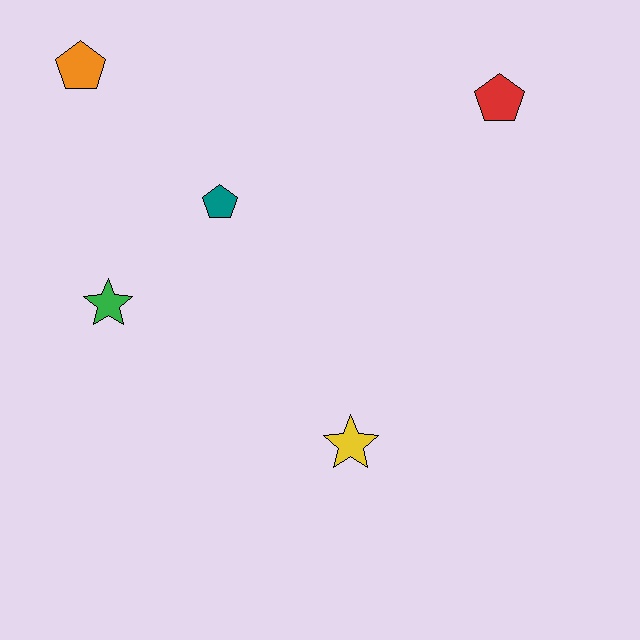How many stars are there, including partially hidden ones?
There are 2 stars.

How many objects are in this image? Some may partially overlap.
There are 5 objects.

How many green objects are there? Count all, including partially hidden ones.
There is 1 green object.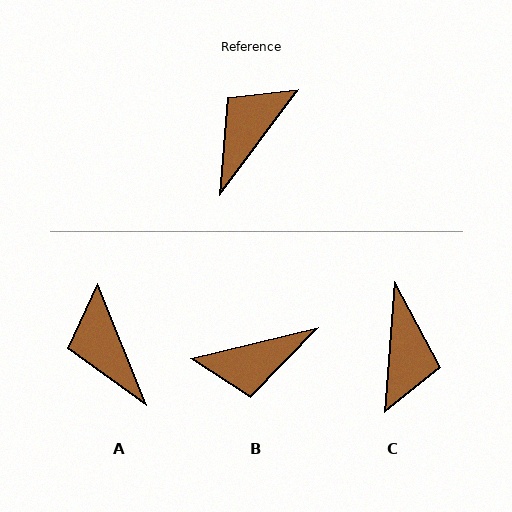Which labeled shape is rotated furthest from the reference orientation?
C, about 148 degrees away.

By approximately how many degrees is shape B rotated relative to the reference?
Approximately 140 degrees counter-clockwise.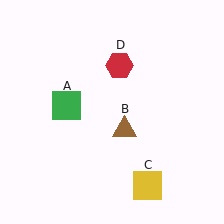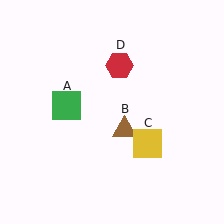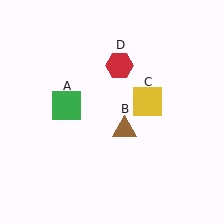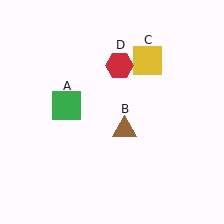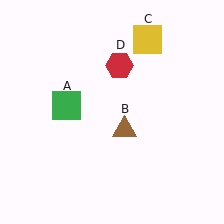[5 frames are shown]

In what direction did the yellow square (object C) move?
The yellow square (object C) moved up.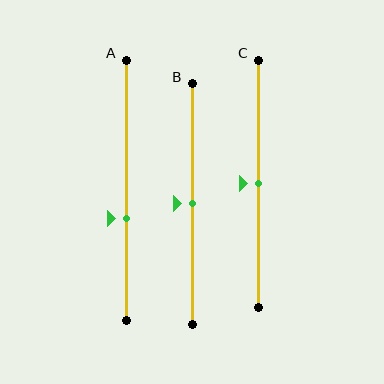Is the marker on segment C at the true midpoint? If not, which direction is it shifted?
Yes, the marker on segment C is at the true midpoint.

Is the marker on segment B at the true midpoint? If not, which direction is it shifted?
Yes, the marker on segment B is at the true midpoint.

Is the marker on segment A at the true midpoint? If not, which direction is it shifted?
No, the marker on segment A is shifted downward by about 11% of the segment length.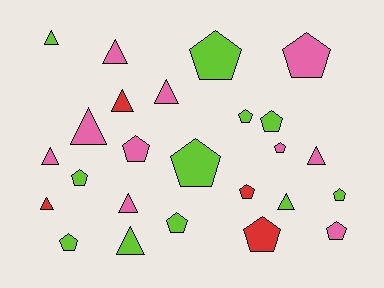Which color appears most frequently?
Lime, with 11 objects.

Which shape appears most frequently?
Pentagon, with 14 objects.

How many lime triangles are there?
There are 3 lime triangles.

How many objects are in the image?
There are 25 objects.